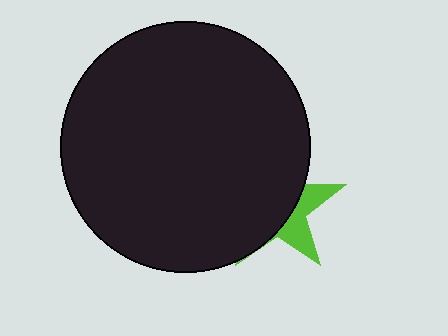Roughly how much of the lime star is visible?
A small part of it is visible (roughly 32%).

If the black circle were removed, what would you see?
You would see the complete lime star.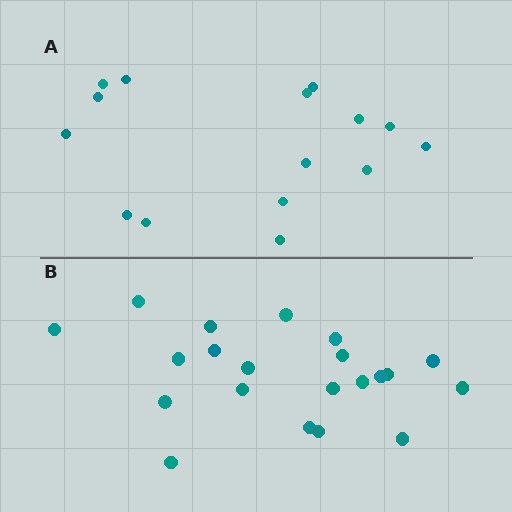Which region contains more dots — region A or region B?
Region B (the bottom region) has more dots.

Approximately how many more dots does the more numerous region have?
Region B has about 6 more dots than region A.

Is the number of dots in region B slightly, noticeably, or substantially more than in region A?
Region B has noticeably more, but not dramatically so. The ratio is roughly 1.4 to 1.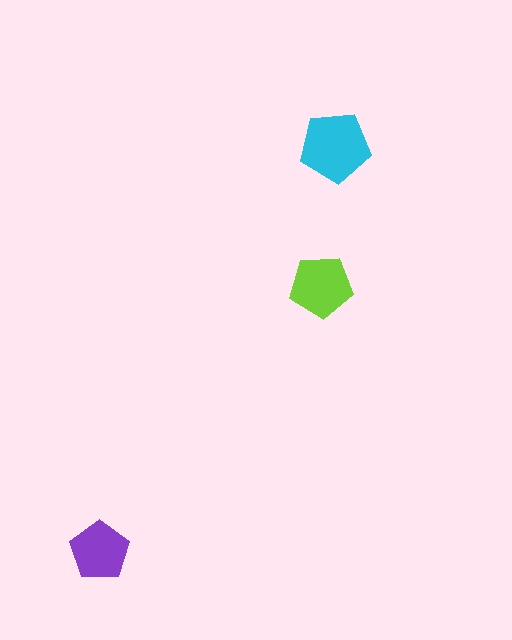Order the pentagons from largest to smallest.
the cyan one, the lime one, the purple one.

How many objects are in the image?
There are 3 objects in the image.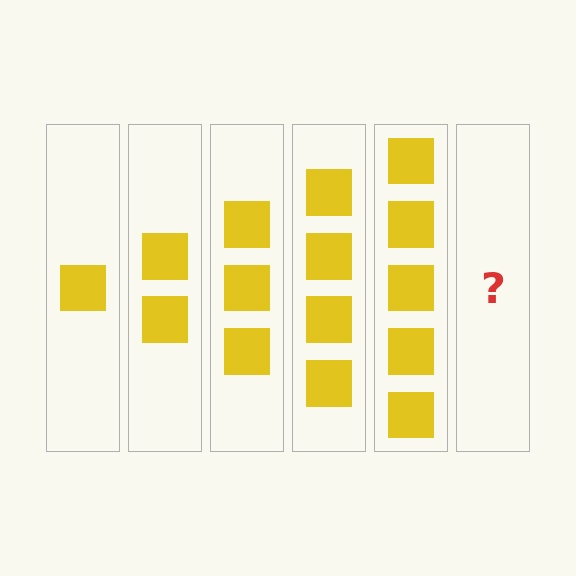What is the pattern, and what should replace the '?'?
The pattern is that each step adds one more square. The '?' should be 6 squares.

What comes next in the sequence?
The next element should be 6 squares.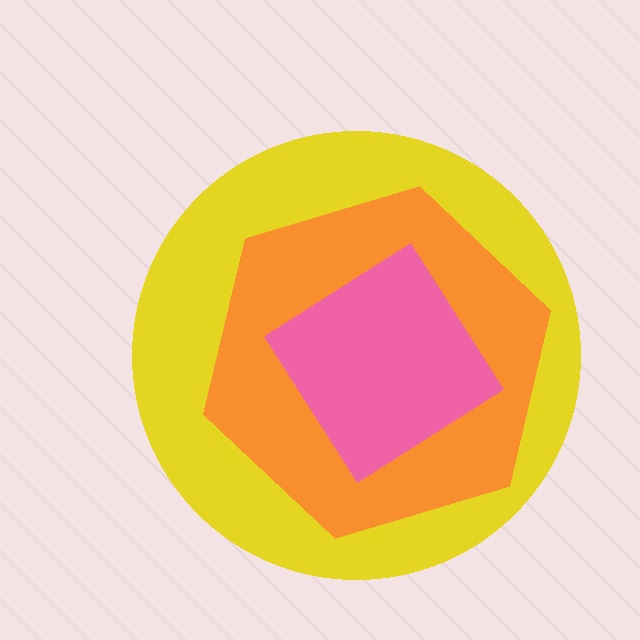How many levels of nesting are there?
3.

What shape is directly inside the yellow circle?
The orange hexagon.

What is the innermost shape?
The pink diamond.